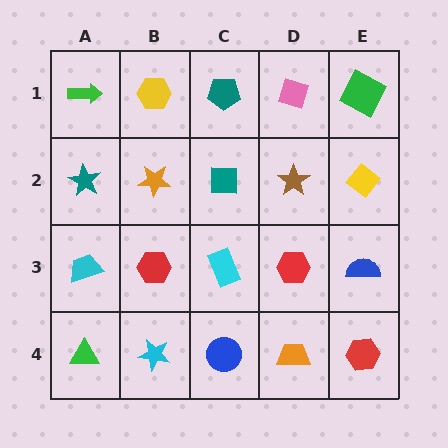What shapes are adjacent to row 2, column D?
A pink diamond (row 1, column D), a red hexagon (row 3, column D), a teal square (row 2, column C), a yellow diamond (row 2, column E).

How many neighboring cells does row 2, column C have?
4.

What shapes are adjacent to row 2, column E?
A green square (row 1, column E), a blue semicircle (row 3, column E), a brown star (row 2, column D).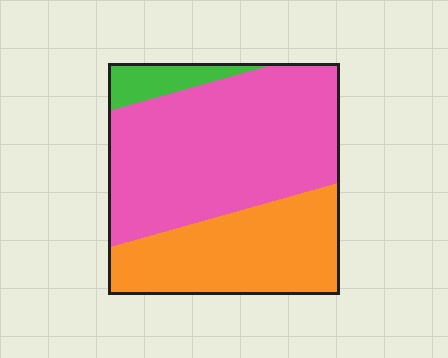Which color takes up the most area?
Pink, at roughly 60%.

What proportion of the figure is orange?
Orange takes up between a quarter and a half of the figure.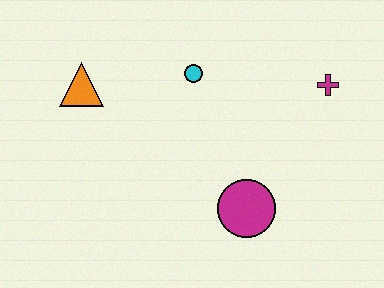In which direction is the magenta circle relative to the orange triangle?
The magenta circle is to the right of the orange triangle.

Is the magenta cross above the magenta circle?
Yes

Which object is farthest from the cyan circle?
The magenta circle is farthest from the cyan circle.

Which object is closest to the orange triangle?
The cyan circle is closest to the orange triangle.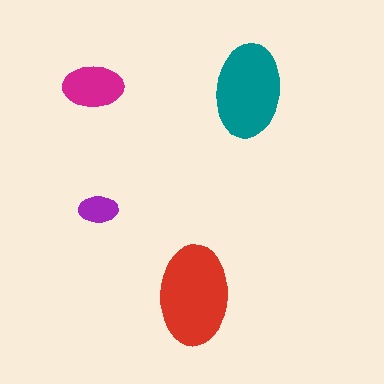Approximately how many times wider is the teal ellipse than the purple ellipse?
About 2.5 times wider.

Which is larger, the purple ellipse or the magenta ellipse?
The magenta one.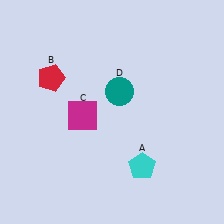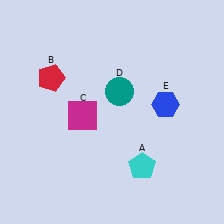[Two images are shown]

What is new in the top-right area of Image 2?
A blue hexagon (E) was added in the top-right area of Image 2.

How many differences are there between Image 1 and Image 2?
There is 1 difference between the two images.